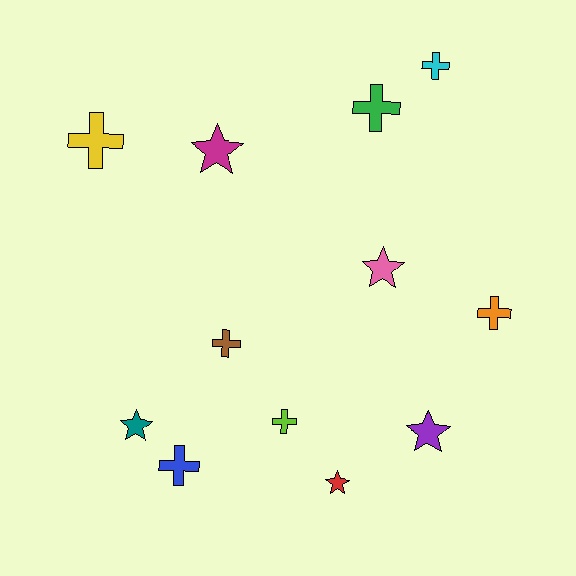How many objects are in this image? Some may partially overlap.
There are 12 objects.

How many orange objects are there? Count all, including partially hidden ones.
There is 1 orange object.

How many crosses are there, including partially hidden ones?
There are 7 crosses.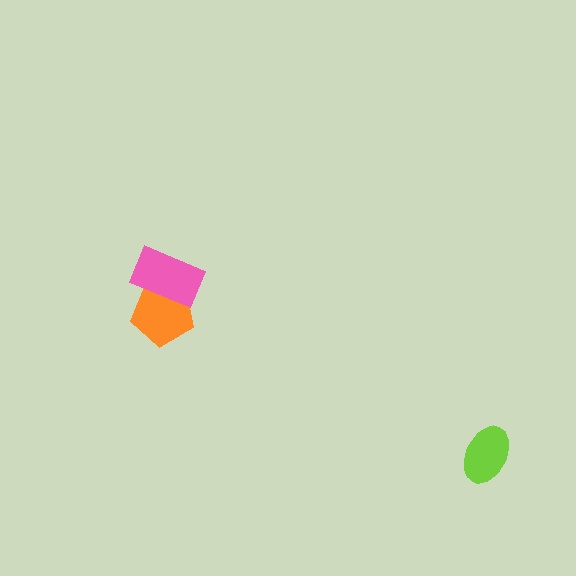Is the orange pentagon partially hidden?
Yes, it is partially covered by another shape.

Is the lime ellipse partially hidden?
No, no other shape covers it.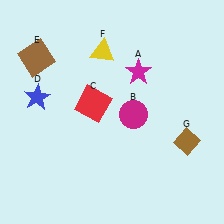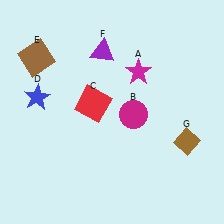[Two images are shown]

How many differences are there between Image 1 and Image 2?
There is 1 difference between the two images.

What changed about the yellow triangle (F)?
In Image 1, F is yellow. In Image 2, it changed to purple.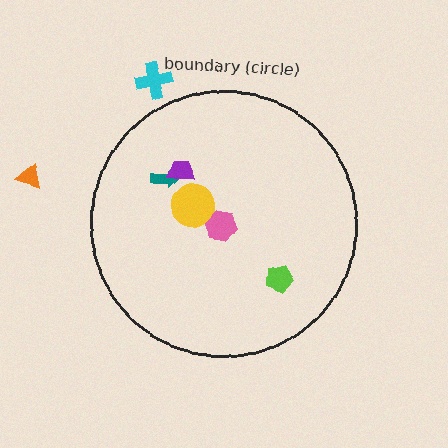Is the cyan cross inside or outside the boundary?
Outside.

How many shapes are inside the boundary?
5 inside, 2 outside.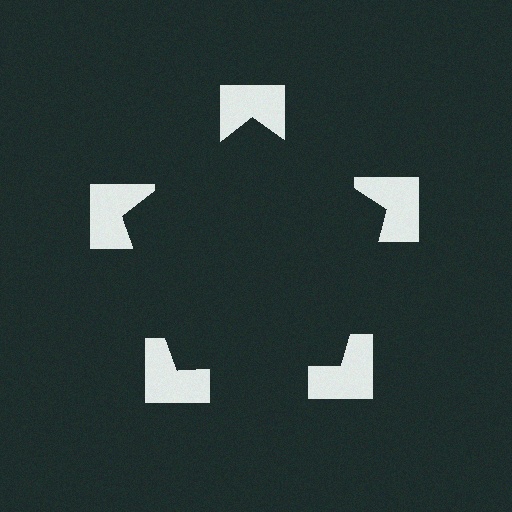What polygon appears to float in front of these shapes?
An illusory pentagon — its edges are inferred from the aligned wedge cuts in the notched squares, not physically drawn.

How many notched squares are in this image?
There are 5 — one at each vertex of the illusory pentagon.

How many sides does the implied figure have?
5 sides.